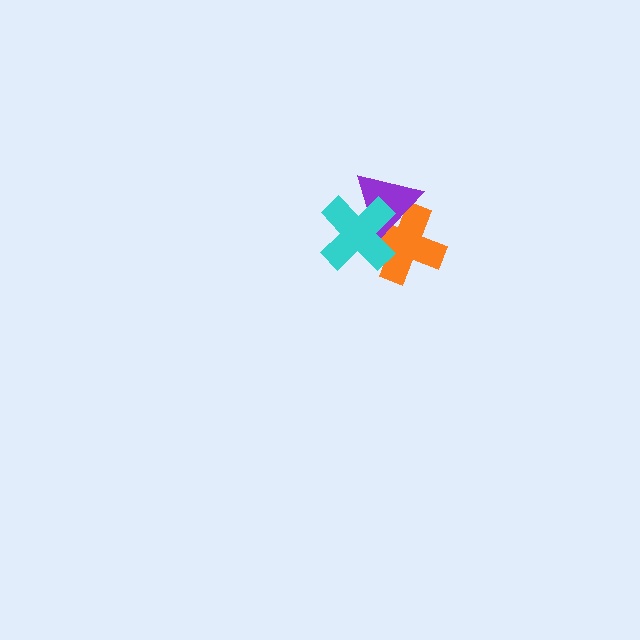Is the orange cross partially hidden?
Yes, it is partially covered by another shape.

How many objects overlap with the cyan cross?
2 objects overlap with the cyan cross.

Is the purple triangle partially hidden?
Yes, it is partially covered by another shape.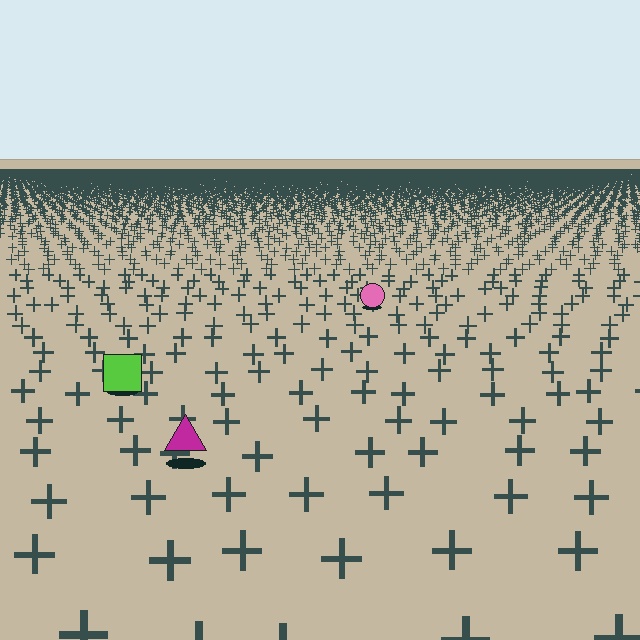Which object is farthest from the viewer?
The pink circle is farthest from the viewer. It appears smaller and the ground texture around it is denser.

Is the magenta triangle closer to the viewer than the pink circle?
Yes. The magenta triangle is closer — you can tell from the texture gradient: the ground texture is coarser near it.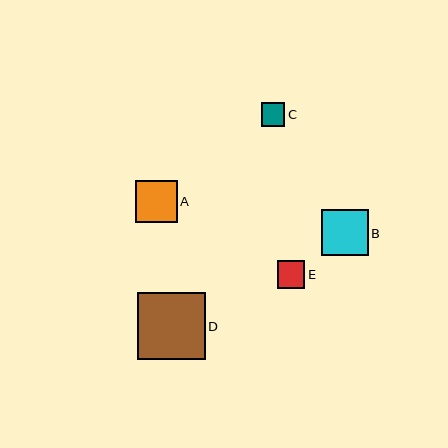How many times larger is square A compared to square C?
Square A is approximately 1.8 times the size of square C.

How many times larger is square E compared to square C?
Square E is approximately 1.2 times the size of square C.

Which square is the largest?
Square D is the largest with a size of approximately 68 pixels.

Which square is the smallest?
Square C is the smallest with a size of approximately 23 pixels.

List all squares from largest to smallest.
From largest to smallest: D, B, A, E, C.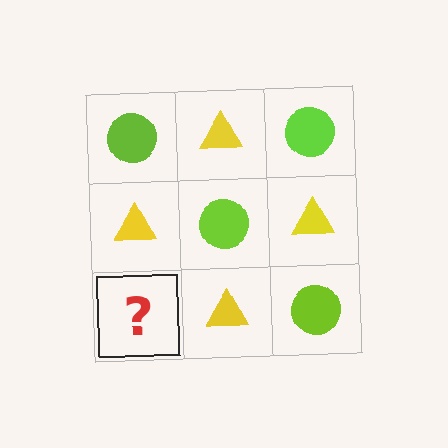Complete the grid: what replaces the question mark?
The question mark should be replaced with a lime circle.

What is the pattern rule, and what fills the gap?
The rule is that it alternates lime circle and yellow triangle in a checkerboard pattern. The gap should be filled with a lime circle.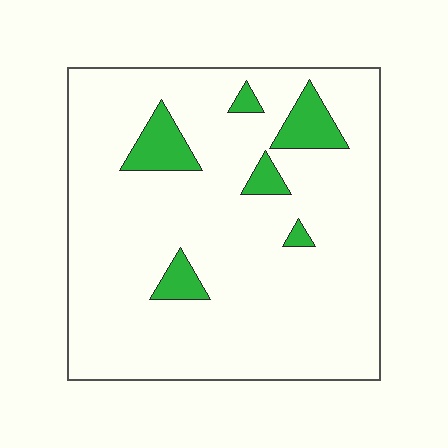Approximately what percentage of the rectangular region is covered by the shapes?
Approximately 10%.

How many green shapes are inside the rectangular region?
6.